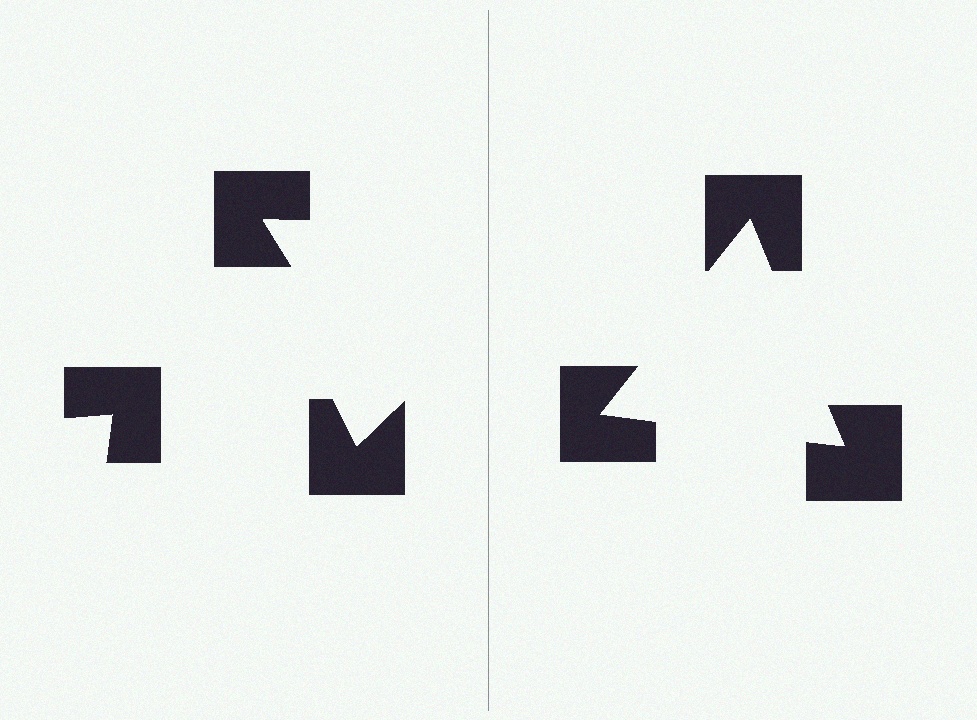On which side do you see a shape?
An illusory triangle appears on the right side. On the left side the wedge cuts are rotated, so no coherent shape forms.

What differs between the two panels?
The notched squares are positioned identically on both sides; only the wedge orientations differ. On the right they align to a triangle; on the left they are misaligned.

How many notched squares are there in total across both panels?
6 — 3 on each side.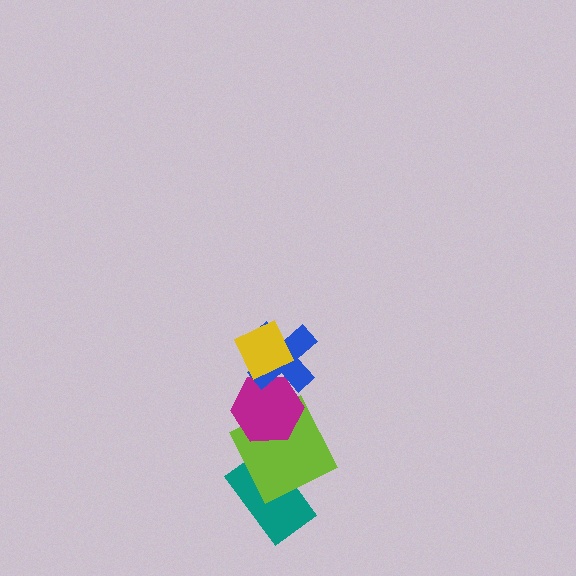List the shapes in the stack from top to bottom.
From top to bottom: the yellow diamond, the blue cross, the magenta hexagon, the lime square, the teal rectangle.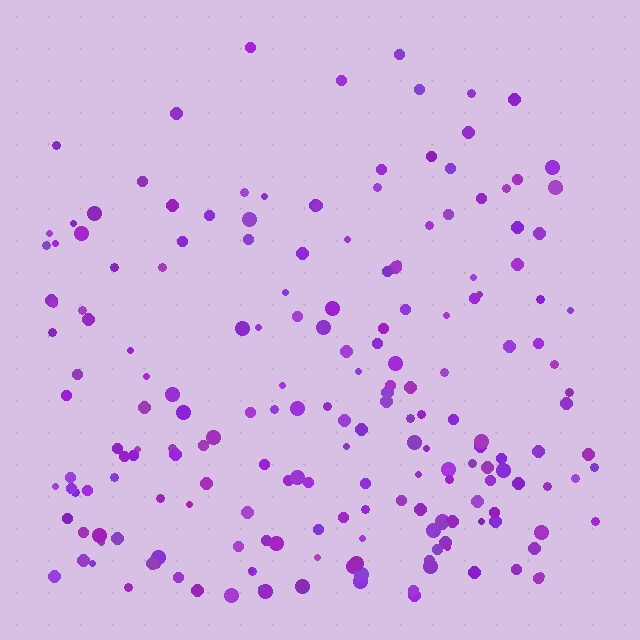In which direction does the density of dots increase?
From top to bottom, with the bottom side densest.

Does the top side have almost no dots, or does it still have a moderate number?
Still a moderate number, just noticeably fewer than the bottom.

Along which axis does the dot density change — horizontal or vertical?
Vertical.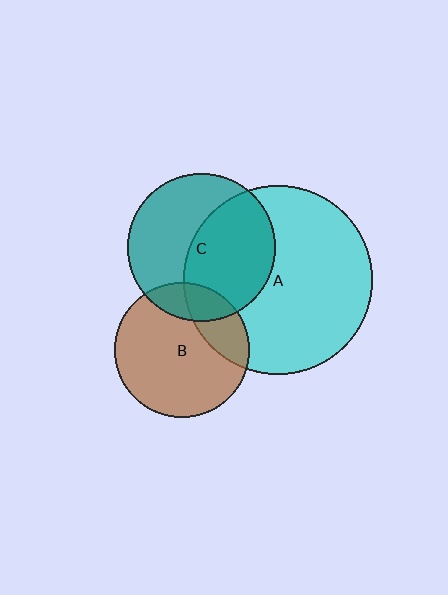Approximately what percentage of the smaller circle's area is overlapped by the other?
Approximately 15%.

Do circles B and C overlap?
Yes.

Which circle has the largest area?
Circle A (cyan).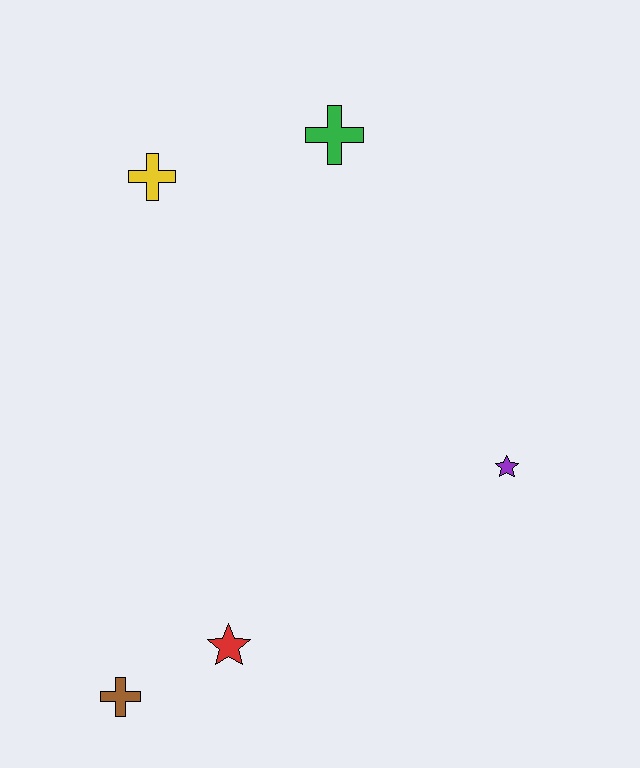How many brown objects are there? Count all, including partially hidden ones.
There is 1 brown object.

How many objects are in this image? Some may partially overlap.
There are 5 objects.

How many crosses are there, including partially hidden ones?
There are 3 crosses.